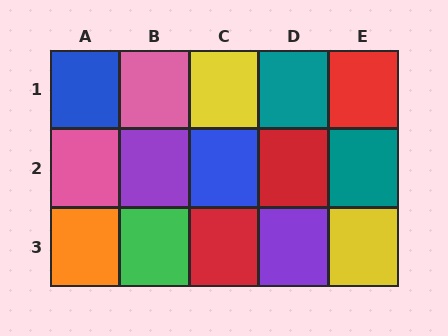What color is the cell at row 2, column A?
Pink.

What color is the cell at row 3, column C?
Red.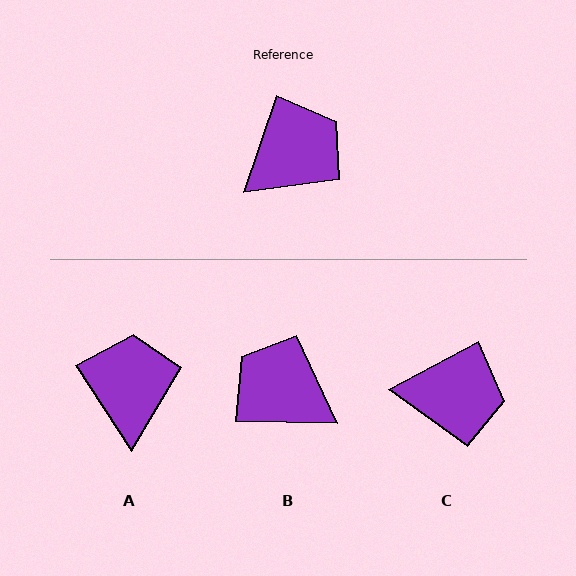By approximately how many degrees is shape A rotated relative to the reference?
Approximately 52 degrees counter-clockwise.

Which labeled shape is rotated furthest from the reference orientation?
B, about 108 degrees away.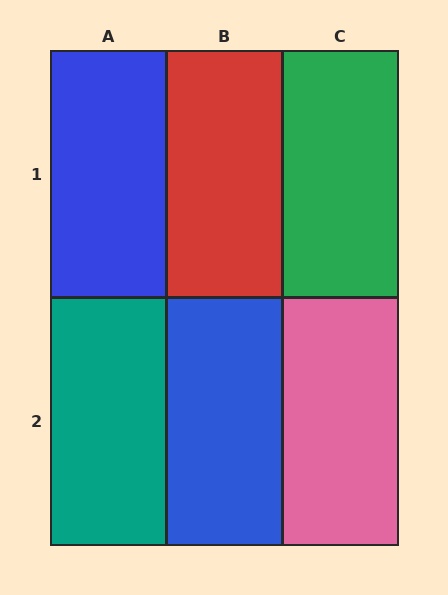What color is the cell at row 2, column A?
Teal.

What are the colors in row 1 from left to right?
Blue, red, green.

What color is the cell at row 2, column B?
Blue.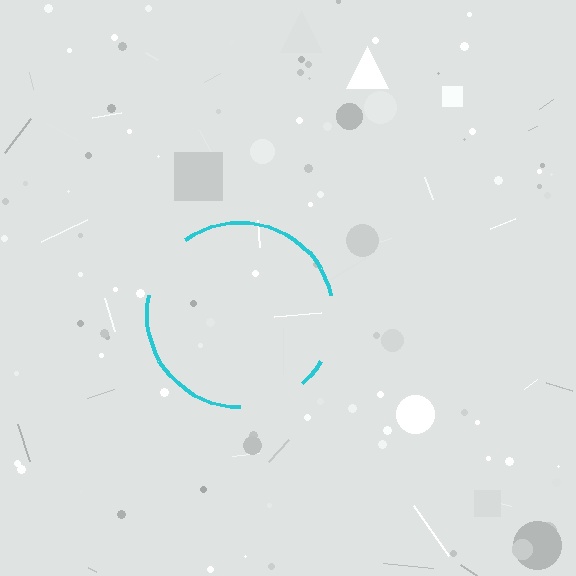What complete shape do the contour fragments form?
The contour fragments form a circle.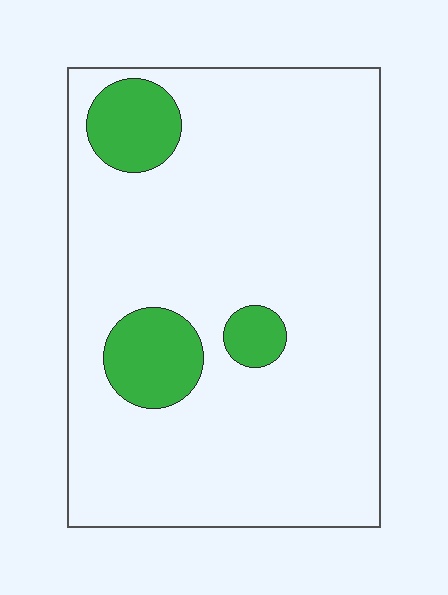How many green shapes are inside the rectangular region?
3.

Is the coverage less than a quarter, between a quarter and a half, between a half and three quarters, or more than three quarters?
Less than a quarter.